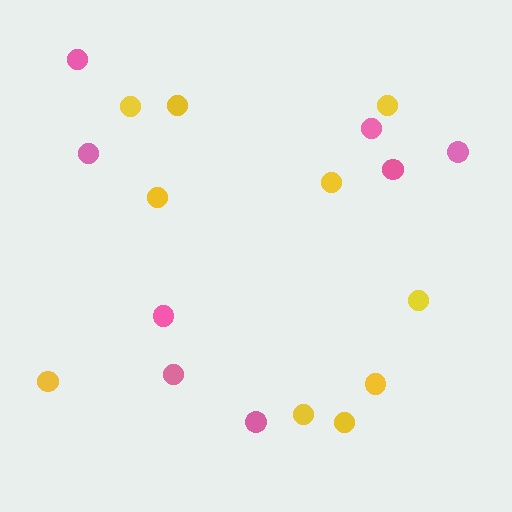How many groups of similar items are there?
There are 2 groups: one group of pink circles (8) and one group of yellow circles (10).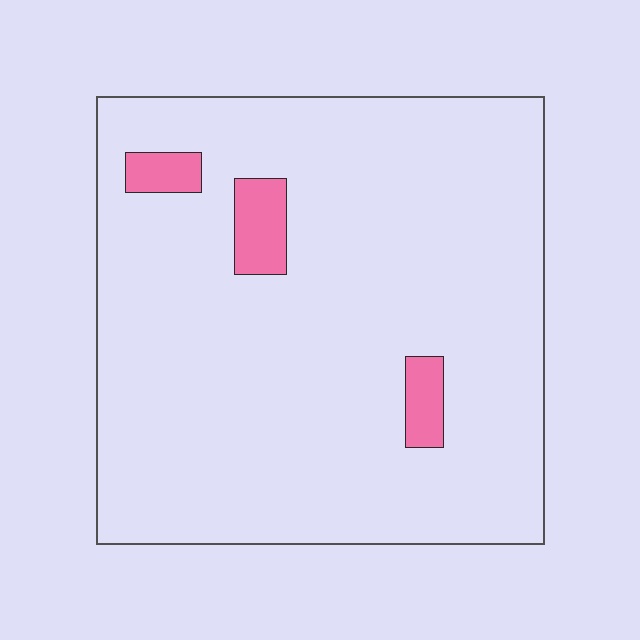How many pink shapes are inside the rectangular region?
3.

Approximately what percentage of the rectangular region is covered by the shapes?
Approximately 5%.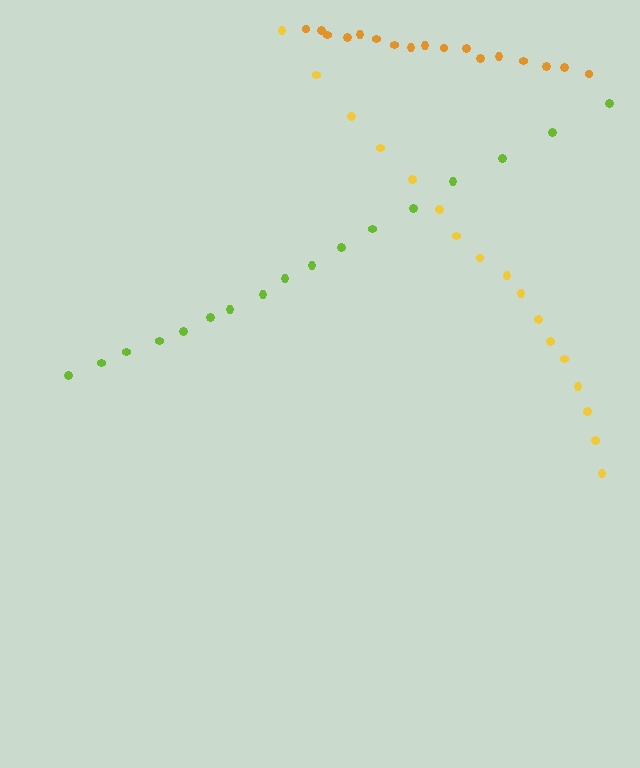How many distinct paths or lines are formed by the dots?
There are 3 distinct paths.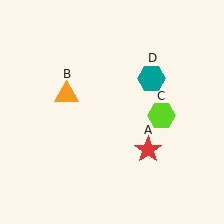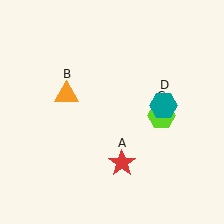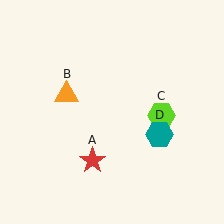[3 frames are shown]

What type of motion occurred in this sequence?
The red star (object A), teal hexagon (object D) rotated clockwise around the center of the scene.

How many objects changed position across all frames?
2 objects changed position: red star (object A), teal hexagon (object D).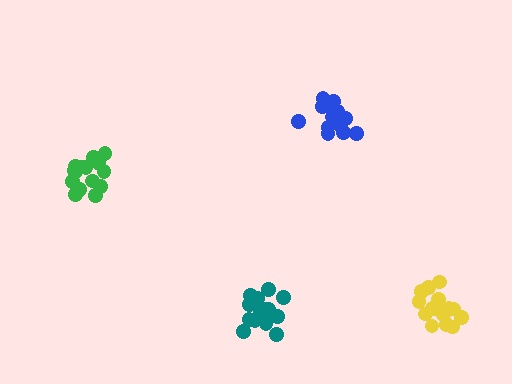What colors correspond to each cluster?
The clusters are colored: yellow, green, blue, teal.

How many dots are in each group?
Group 1: 16 dots, Group 2: 15 dots, Group 3: 15 dots, Group 4: 14 dots (60 total).